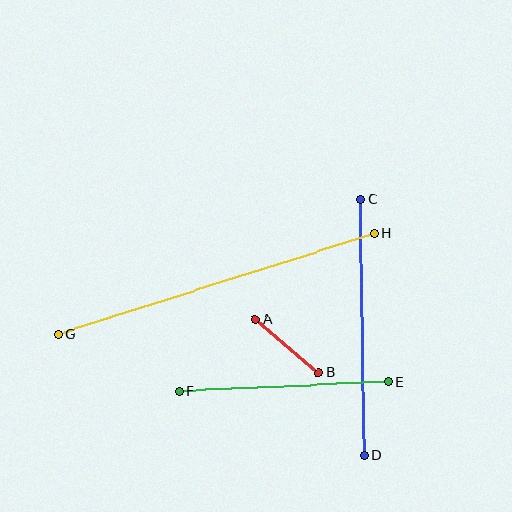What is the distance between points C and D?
The distance is approximately 256 pixels.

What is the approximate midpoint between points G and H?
The midpoint is at approximately (216, 284) pixels.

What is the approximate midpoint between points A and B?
The midpoint is at approximately (287, 346) pixels.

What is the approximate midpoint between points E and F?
The midpoint is at approximately (284, 386) pixels.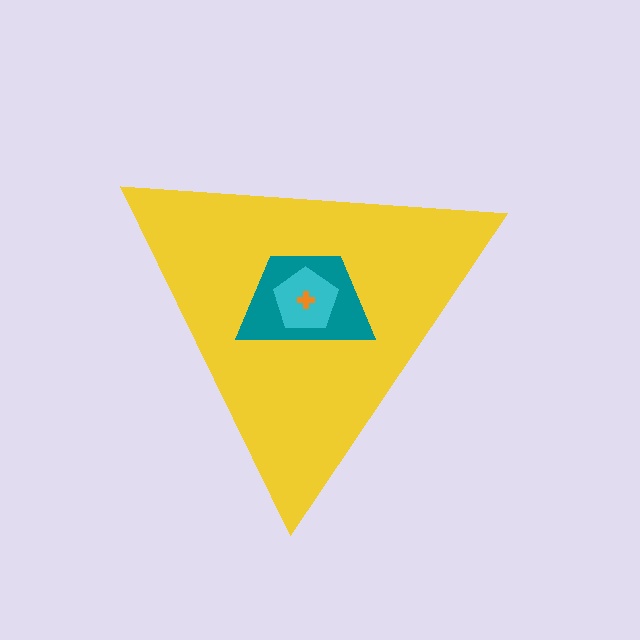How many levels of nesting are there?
4.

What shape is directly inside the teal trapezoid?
The cyan pentagon.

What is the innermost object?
The orange cross.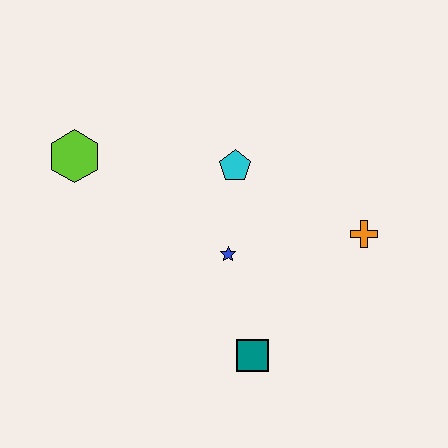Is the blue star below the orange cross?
Yes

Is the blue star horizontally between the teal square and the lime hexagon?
Yes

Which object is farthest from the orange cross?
The lime hexagon is farthest from the orange cross.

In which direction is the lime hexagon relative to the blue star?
The lime hexagon is to the left of the blue star.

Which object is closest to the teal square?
The blue star is closest to the teal square.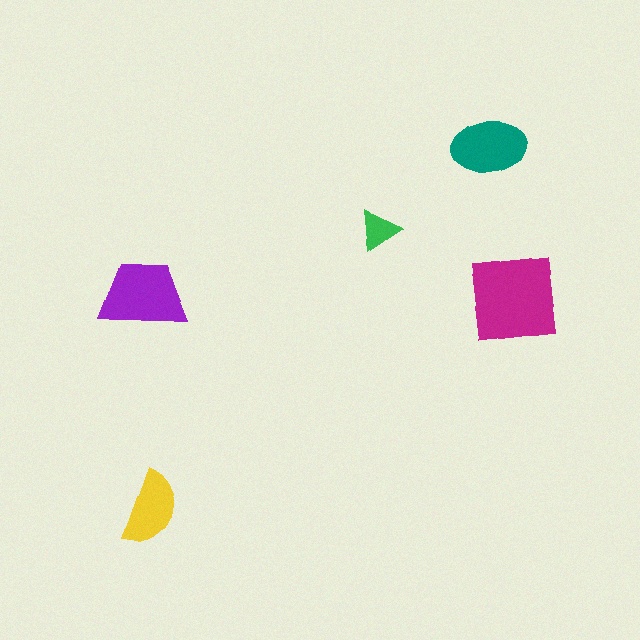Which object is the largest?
The magenta square.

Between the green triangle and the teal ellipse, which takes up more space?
The teal ellipse.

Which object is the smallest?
The green triangle.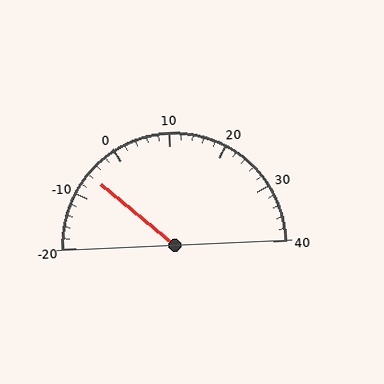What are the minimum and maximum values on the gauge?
The gauge ranges from -20 to 40.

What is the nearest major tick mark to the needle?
The nearest major tick mark is -10.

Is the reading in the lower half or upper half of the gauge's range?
The reading is in the lower half of the range (-20 to 40).